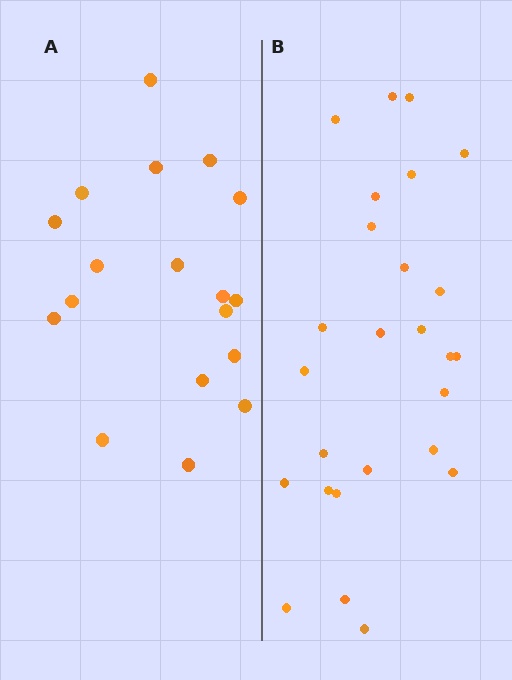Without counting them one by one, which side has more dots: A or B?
Region B (the right region) has more dots.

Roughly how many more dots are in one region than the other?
Region B has roughly 8 or so more dots than region A.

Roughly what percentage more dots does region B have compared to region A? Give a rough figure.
About 45% more.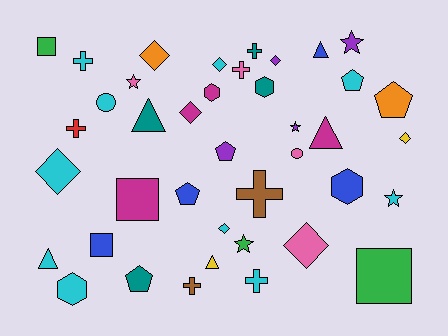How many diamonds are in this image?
There are 8 diamonds.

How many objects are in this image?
There are 40 objects.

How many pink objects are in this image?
There are 4 pink objects.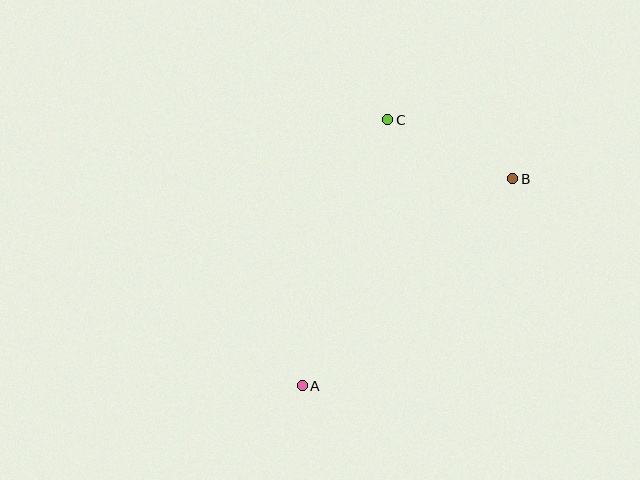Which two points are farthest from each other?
Points A and B are farthest from each other.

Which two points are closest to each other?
Points B and C are closest to each other.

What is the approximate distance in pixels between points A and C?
The distance between A and C is approximately 279 pixels.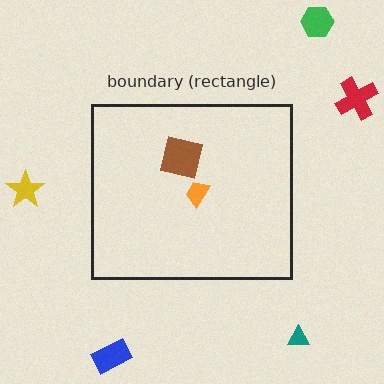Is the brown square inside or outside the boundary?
Inside.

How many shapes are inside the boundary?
2 inside, 5 outside.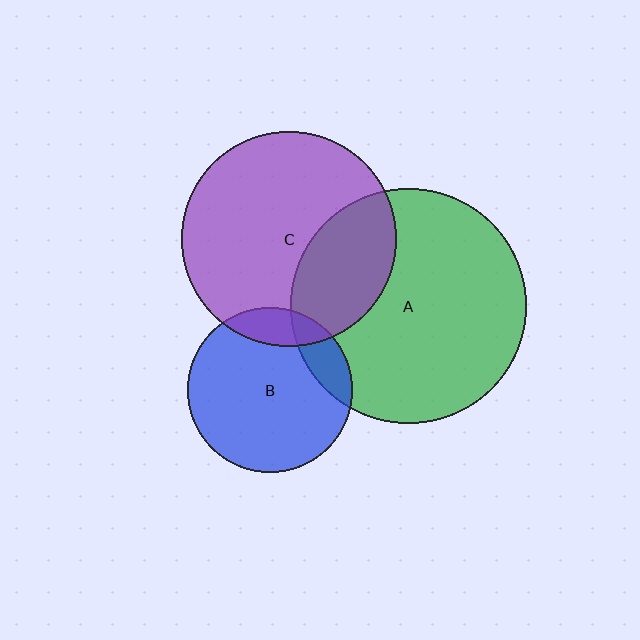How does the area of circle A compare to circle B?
Approximately 2.0 times.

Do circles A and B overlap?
Yes.